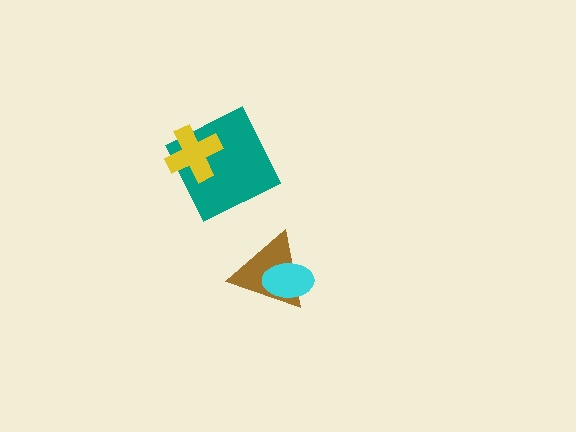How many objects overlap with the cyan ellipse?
1 object overlaps with the cyan ellipse.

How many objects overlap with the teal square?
1 object overlaps with the teal square.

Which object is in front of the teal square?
The yellow cross is in front of the teal square.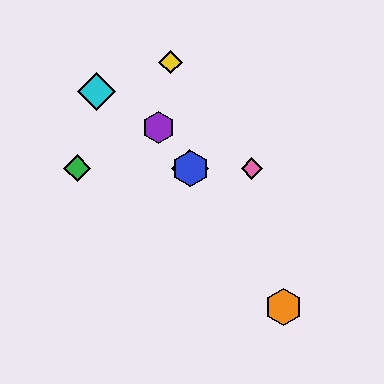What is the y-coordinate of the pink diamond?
The pink diamond is at y≈168.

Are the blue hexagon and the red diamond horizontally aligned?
Yes, both are at y≈168.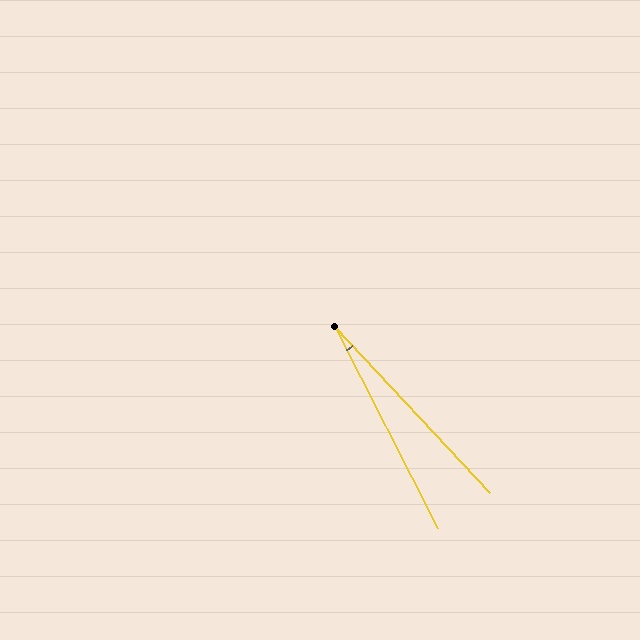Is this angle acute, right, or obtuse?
It is acute.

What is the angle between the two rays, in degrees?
Approximately 16 degrees.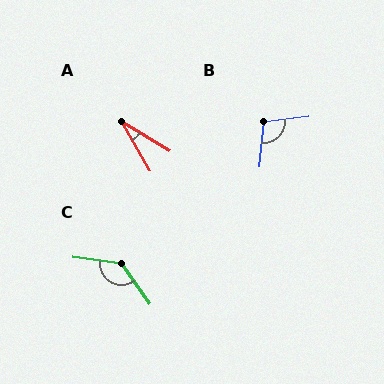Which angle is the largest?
C, at approximately 133 degrees.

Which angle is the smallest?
A, at approximately 29 degrees.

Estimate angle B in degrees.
Approximately 102 degrees.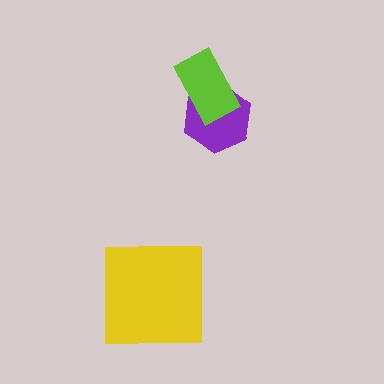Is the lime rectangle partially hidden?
No, no other shape covers it.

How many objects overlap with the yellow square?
0 objects overlap with the yellow square.